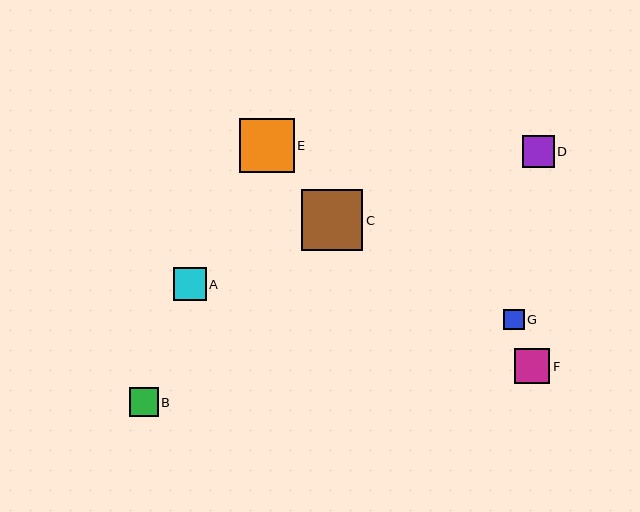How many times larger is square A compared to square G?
Square A is approximately 1.6 times the size of square G.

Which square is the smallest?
Square G is the smallest with a size of approximately 20 pixels.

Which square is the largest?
Square C is the largest with a size of approximately 61 pixels.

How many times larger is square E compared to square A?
Square E is approximately 1.7 times the size of square A.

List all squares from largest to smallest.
From largest to smallest: C, E, F, A, D, B, G.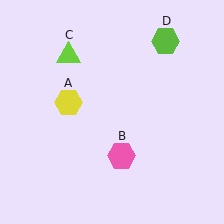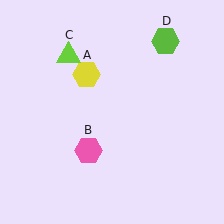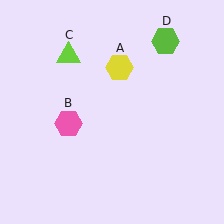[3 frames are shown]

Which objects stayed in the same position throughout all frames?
Lime triangle (object C) and lime hexagon (object D) remained stationary.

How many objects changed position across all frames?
2 objects changed position: yellow hexagon (object A), pink hexagon (object B).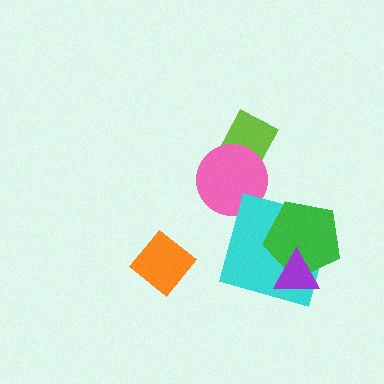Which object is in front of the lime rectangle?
The pink circle is in front of the lime rectangle.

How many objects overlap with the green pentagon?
2 objects overlap with the green pentagon.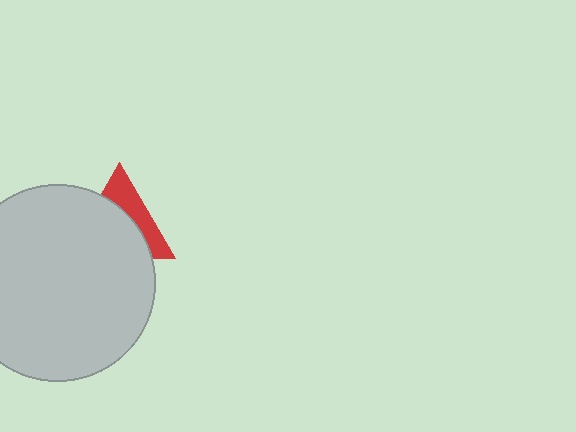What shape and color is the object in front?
The object in front is a light gray circle.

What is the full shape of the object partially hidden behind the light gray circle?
The partially hidden object is a red triangle.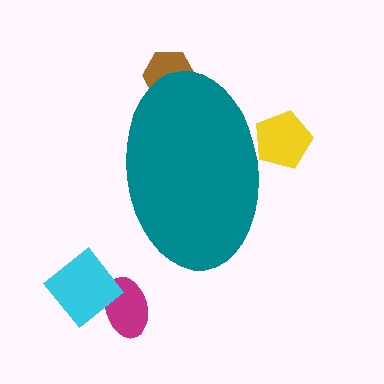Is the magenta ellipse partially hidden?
No, the magenta ellipse is fully visible.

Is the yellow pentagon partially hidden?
Yes, the yellow pentagon is partially hidden behind the teal ellipse.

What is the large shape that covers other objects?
A teal ellipse.